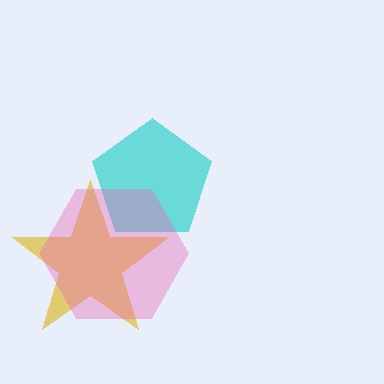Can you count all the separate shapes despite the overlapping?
Yes, there are 3 separate shapes.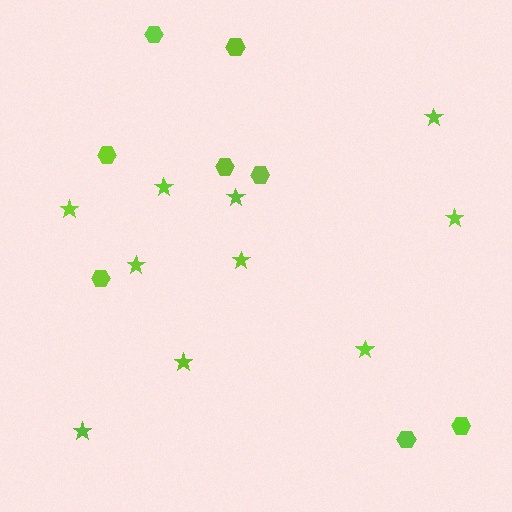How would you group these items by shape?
There are 2 groups: one group of stars (10) and one group of hexagons (8).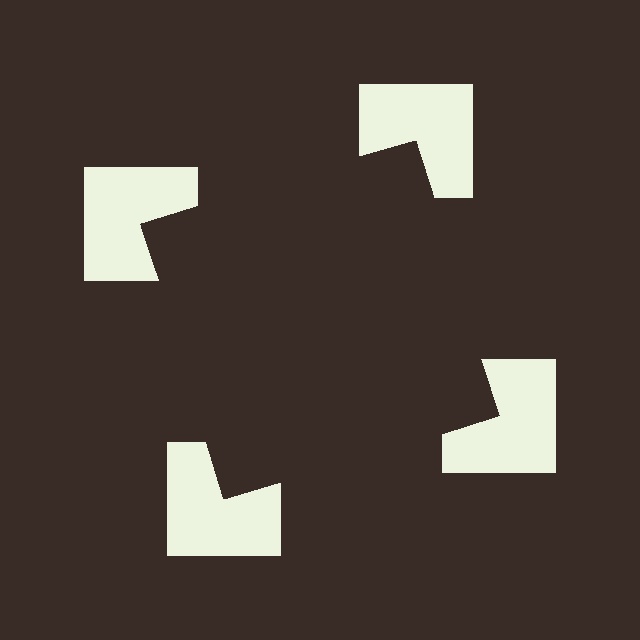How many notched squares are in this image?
There are 4 — one at each vertex of the illusory square.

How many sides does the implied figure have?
4 sides.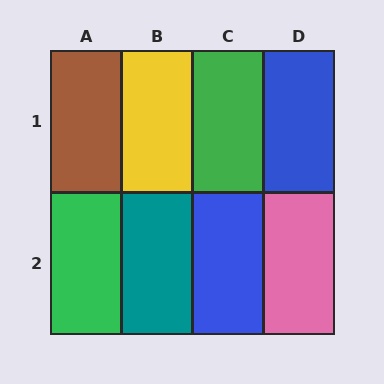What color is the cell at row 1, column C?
Green.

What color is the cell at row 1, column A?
Brown.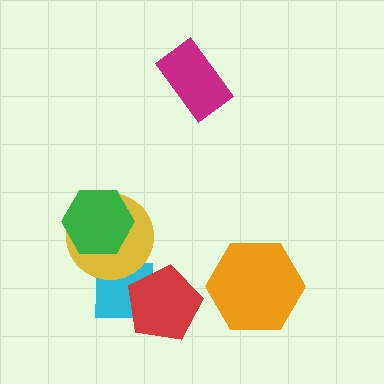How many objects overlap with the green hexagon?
1 object overlaps with the green hexagon.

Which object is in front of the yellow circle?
The green hexagon is in front of the yellow circle.